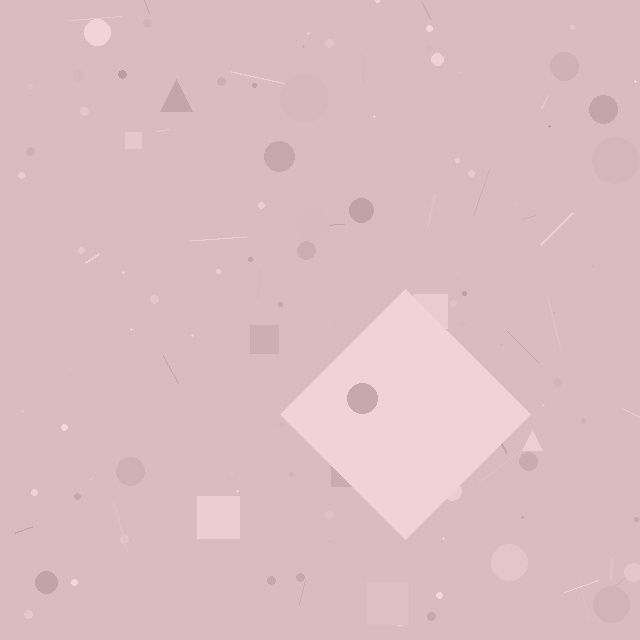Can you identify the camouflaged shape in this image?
The camouflaged shape is a diamond.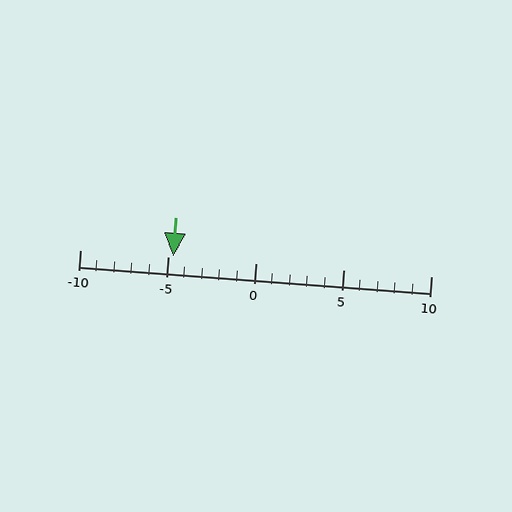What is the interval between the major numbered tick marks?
The major tick marks are spaced 5 units apart.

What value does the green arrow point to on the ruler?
The green arrow points to approximately -5.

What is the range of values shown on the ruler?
The ruler shows values from -10 to 10.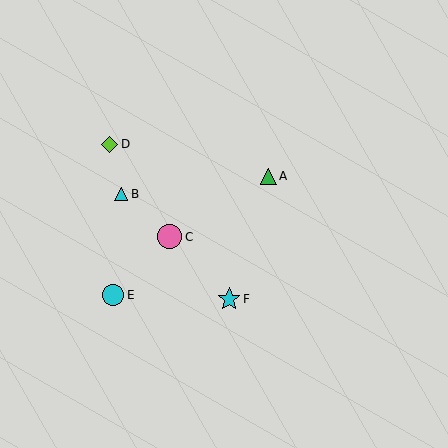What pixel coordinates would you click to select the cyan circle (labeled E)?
Click at (113, 295) to select the cyan circle E.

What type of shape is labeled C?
Shape C is a pink circle.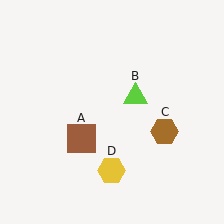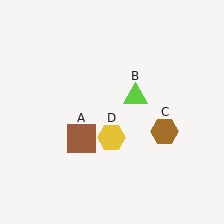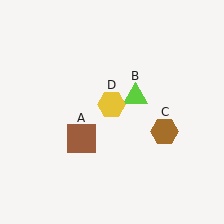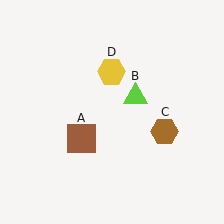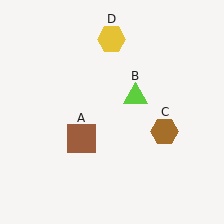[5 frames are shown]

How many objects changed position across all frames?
1 object changed position: yellow hexagon (object D).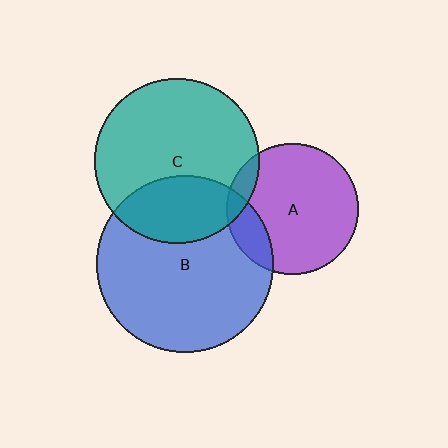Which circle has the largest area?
Circle B (blue).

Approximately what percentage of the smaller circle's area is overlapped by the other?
Approximately 30%.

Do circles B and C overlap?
Yes.